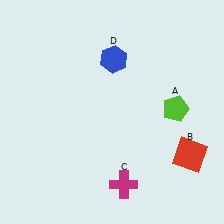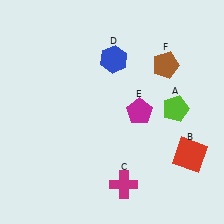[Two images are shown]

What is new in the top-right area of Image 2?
A magenta pentagon (E) was added in the top-right area of Image 2.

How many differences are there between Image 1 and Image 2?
There are 2 differences between the two images.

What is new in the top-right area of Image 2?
A brown pentagon (F) was added in the top-right area of Image 2.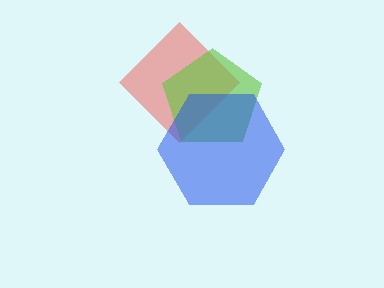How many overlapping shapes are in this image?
There are 3 overlapping shapes in the image.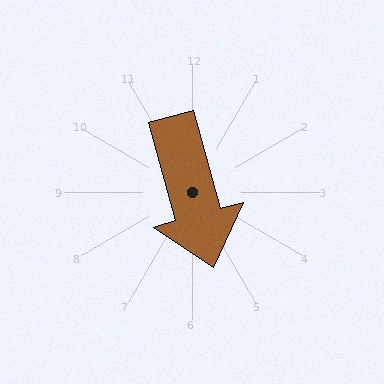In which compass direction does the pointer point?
South.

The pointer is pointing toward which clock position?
Roughly 5 o'clock.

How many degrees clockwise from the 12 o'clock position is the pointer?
Approximately 164 degrees.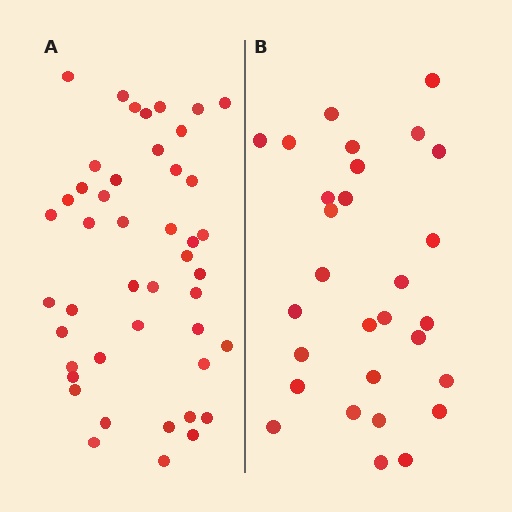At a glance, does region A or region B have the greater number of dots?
Region A (the left region) has more dots.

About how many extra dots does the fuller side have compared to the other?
Region A has approximately 15 more dots than region B.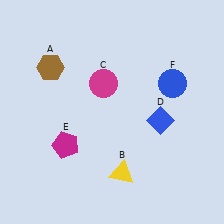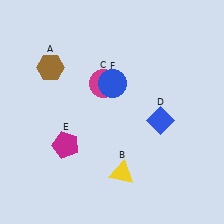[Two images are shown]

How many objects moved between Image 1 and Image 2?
1 object moved between the two images.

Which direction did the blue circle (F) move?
The blue circle (F) moved left.